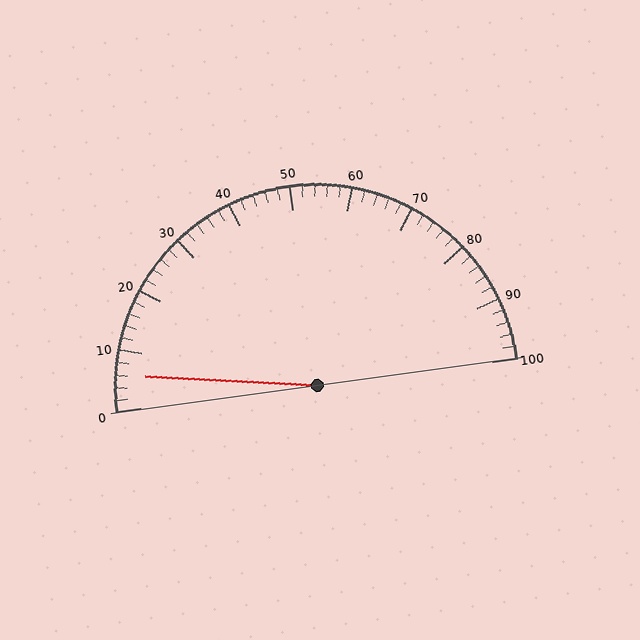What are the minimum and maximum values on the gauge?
The gauge ranges from 0 to 100.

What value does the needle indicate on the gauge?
The needle indicates approximately 6.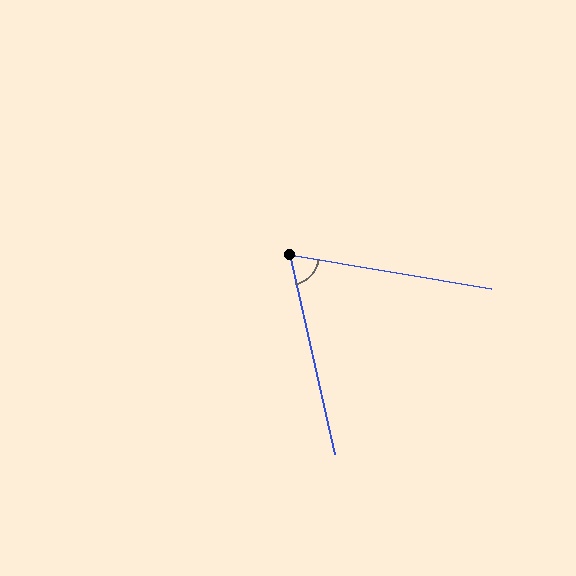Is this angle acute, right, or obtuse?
It is acute.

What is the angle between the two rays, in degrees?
Approximately 68 degrees.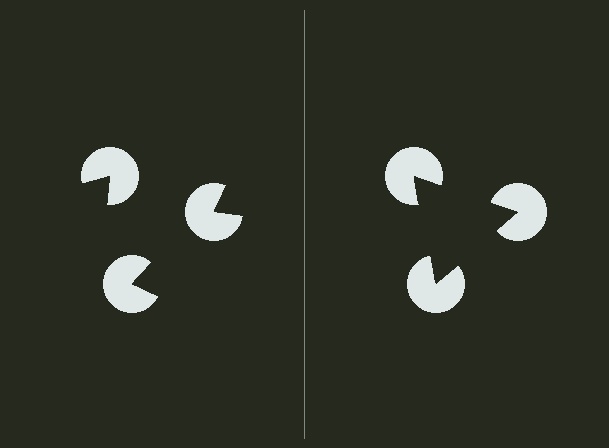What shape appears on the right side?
An illusory triangle.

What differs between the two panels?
The pac-man discs are positioned identically on both sides; only the wedge orientations differ. On the right they align to a triangle; on the left they are misaligned.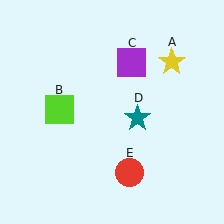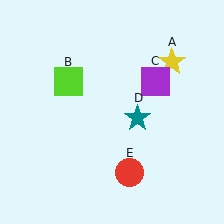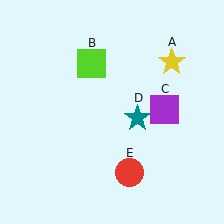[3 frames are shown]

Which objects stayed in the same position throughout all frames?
Yellow star (object A) and teal star (object D) and red circle (object E) remained stationary.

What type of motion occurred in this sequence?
The lime square (object B), purple square (object C) rotated clockwise around the center of the scene.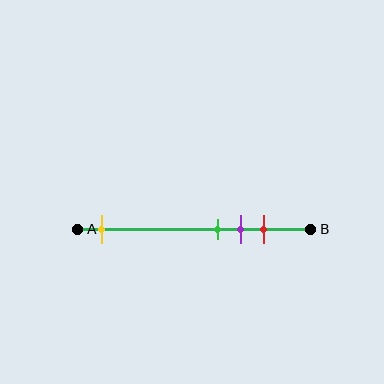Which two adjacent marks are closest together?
The green and purple marks are the closest adjacent pair.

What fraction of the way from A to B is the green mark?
The green mark is approximately 60% (0.6) of the way from A to B.